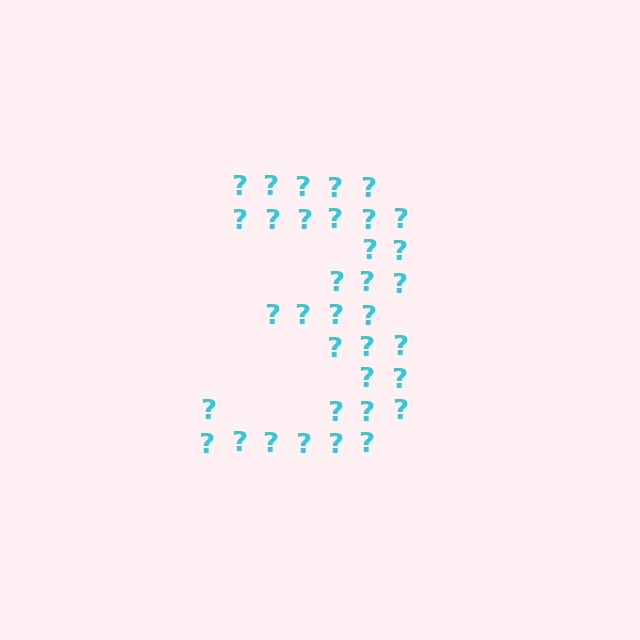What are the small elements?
The small elements are question marks.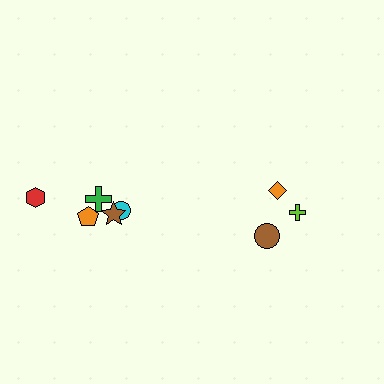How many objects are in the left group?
There are 5 objects.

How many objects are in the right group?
There are 3 objects.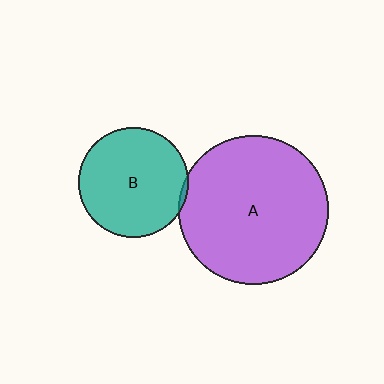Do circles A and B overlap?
Yes.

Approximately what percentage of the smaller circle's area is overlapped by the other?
Approximately 5%.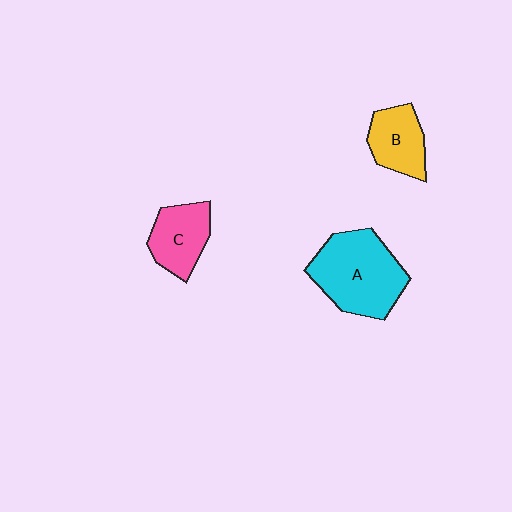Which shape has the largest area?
Shape A (cyan).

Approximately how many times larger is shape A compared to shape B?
Approximately 1.8 times.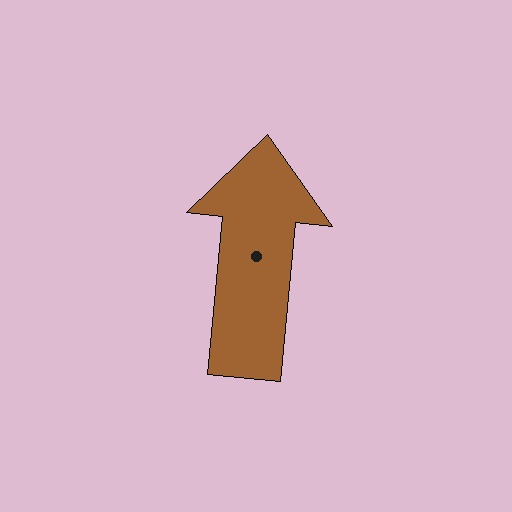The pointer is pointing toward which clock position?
Roughly 12 o'clock.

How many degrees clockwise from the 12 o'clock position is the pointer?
Approximately 5 degrees.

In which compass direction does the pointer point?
North.